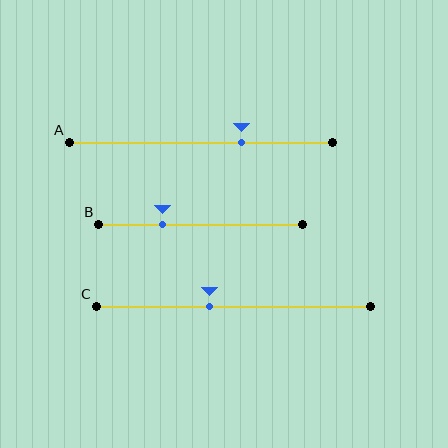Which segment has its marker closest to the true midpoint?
Segment C has its marker closest to the true midpoint.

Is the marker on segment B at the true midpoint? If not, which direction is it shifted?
No, the marker on segment B is shifted to the left by about 19% of the segment length.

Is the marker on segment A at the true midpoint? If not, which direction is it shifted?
No, the marker on segment A is shifted to the right by about 15% of the segment length.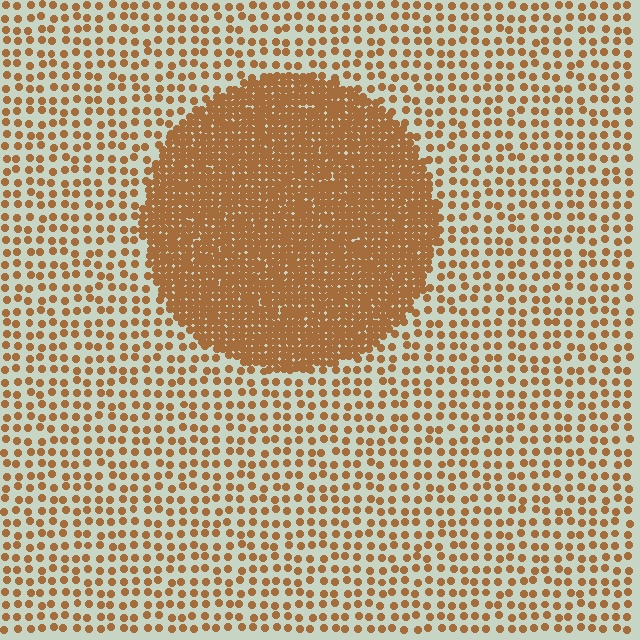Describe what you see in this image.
The image contains small brown elements arranged at two different densities. A circle-shaped region is visible where the elements are more densely packed than the surrounding area.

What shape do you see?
I see a circle.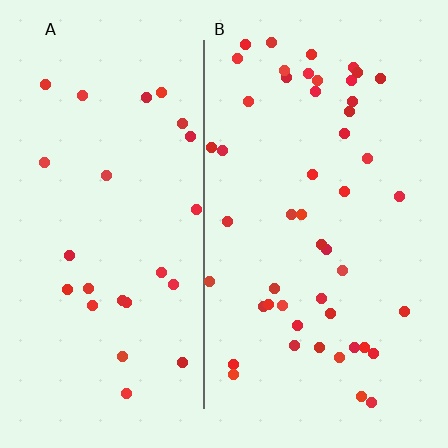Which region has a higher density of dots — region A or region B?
B (the right).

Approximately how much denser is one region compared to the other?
Approximately 1.9× — region B over region A.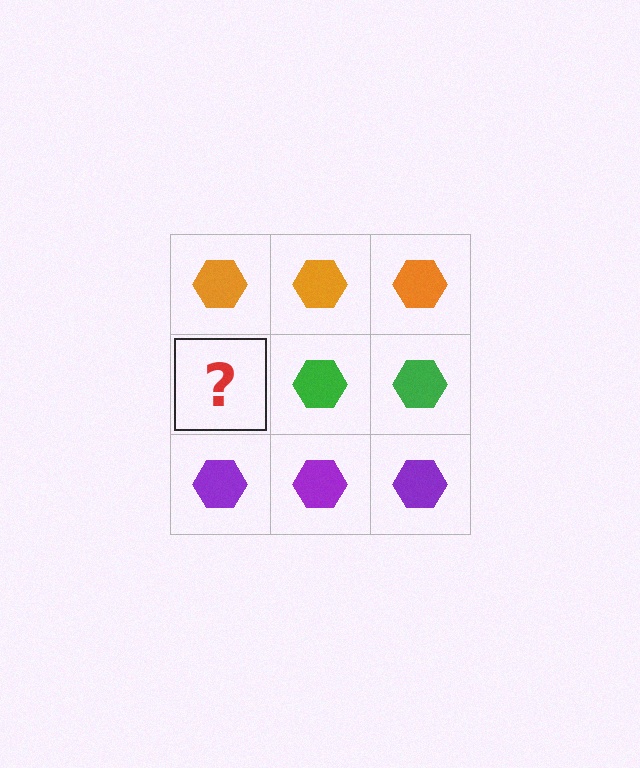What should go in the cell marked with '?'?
The missing cell should contain a green hexagon.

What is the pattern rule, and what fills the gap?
The rule is that each row has a consistent color. The gap should be filled with a green hexagon.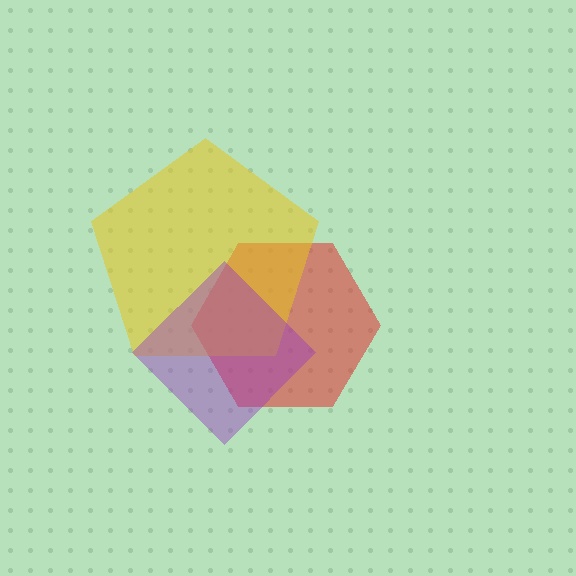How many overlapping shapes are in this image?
There are 3 overlapping shapes in the image.